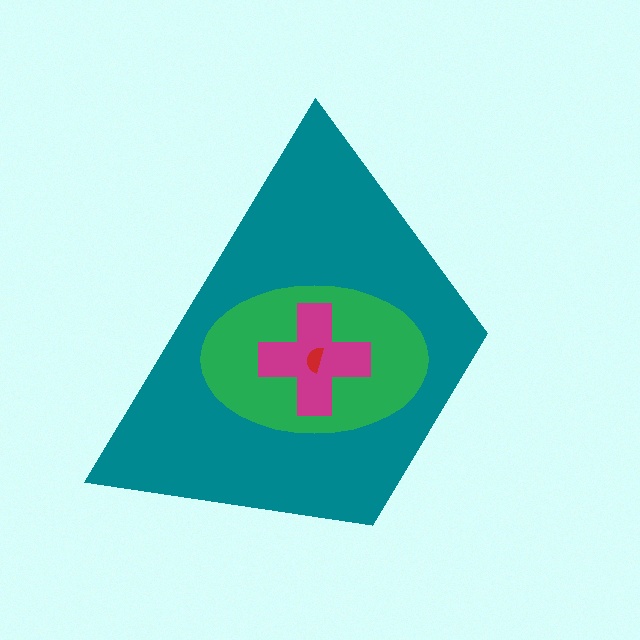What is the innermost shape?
The red semicircle.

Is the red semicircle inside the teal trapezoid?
Yes.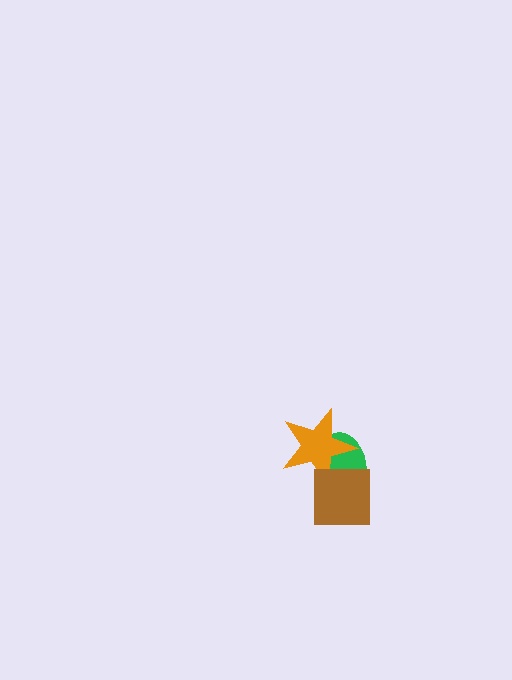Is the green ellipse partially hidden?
Yes, it is partially covered by another shape.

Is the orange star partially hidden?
Yes, it is partially covered by another shape.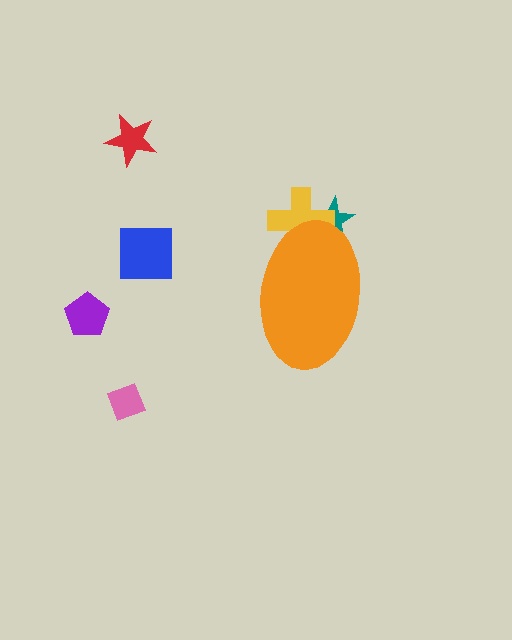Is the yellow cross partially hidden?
Yes, the yellow cross is partially hidden behind the orange ellipse.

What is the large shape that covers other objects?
An orange ellipse.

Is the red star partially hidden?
No, the red star is fully visible.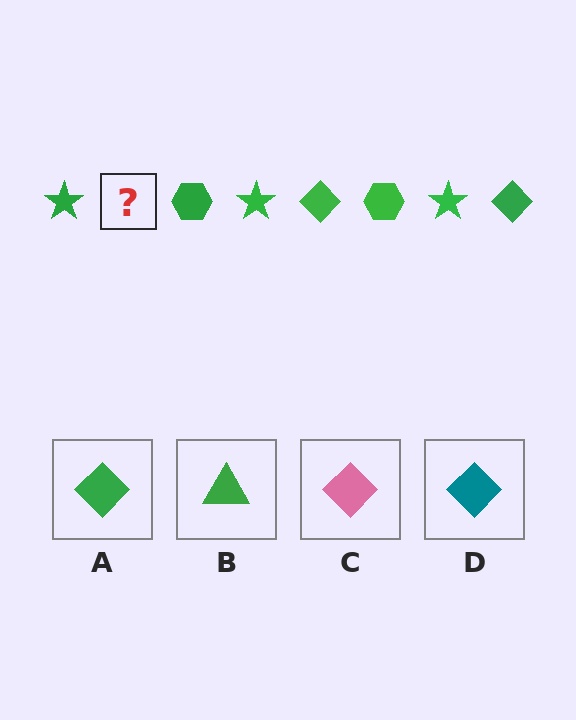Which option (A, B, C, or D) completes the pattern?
A.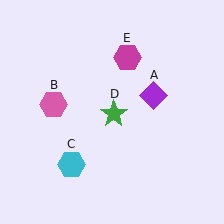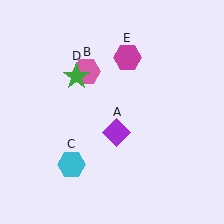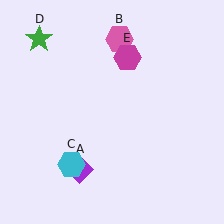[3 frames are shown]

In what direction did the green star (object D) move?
The green star (object D) moved up and to the left.